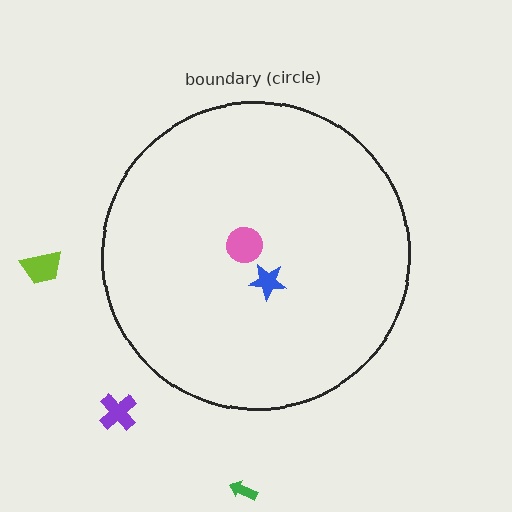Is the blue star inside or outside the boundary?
Inside.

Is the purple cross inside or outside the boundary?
Outside.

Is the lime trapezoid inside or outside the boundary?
Outside.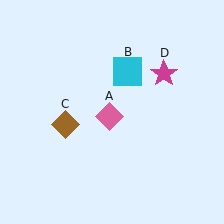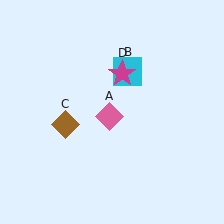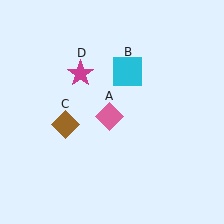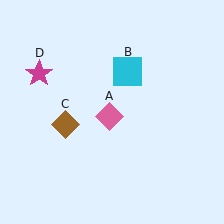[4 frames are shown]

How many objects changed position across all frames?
1 object changed position: magenta star (object D).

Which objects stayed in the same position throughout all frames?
Pink diamond (object A) and cyan square (object B) and brown diamond (object C) remained stationary.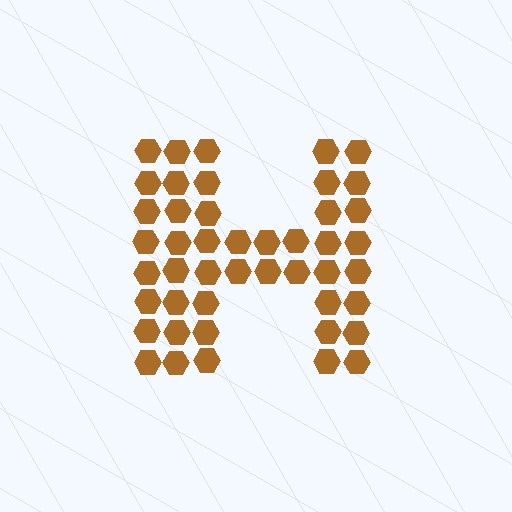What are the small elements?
The small elements are hexagons.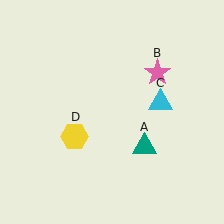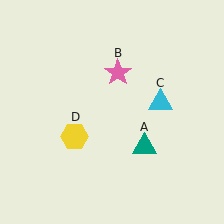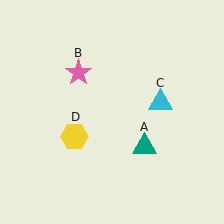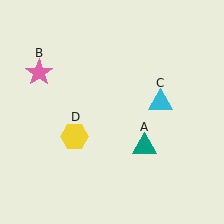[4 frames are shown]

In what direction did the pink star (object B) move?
The pink star (object B) moved left.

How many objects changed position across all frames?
1 object changed position: pink star (object B).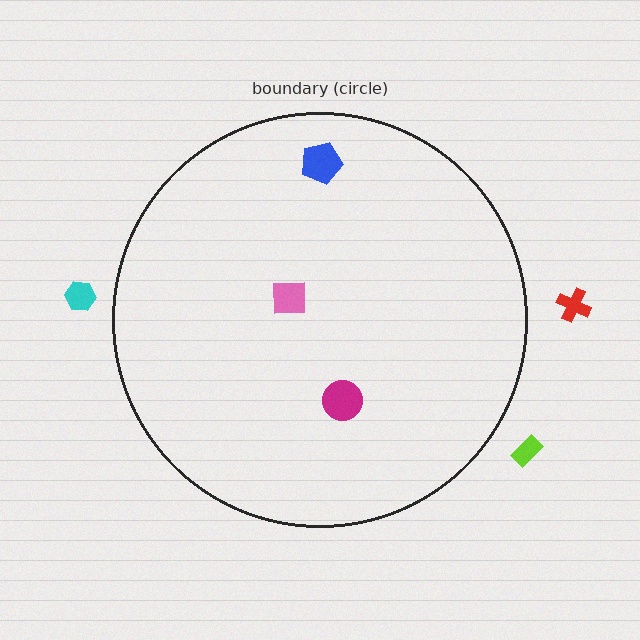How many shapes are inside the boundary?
3 inside, 3 outside.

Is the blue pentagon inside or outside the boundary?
Inside.